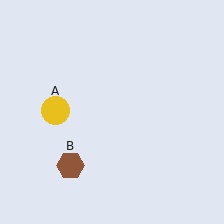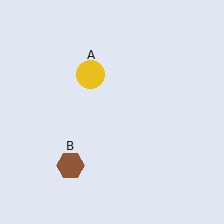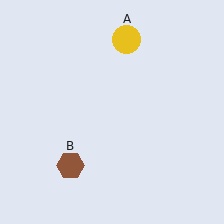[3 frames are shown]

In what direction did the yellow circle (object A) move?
The yellow circle (object A) moved up and to the right.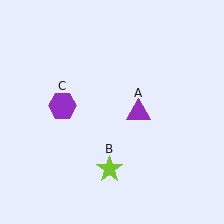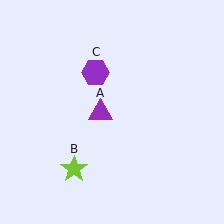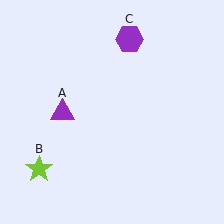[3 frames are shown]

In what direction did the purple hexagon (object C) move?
The purple hexagon (object C) moved up and to the right.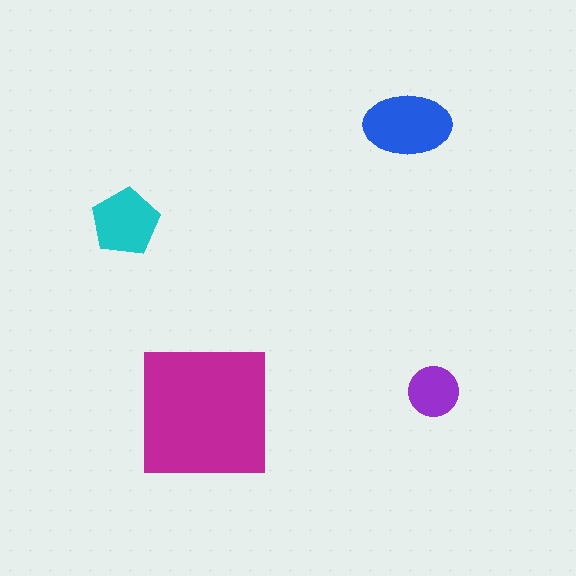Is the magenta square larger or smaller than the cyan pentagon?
Larger.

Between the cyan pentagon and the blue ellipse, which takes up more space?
The blue ellipse.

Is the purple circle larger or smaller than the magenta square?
Smaller.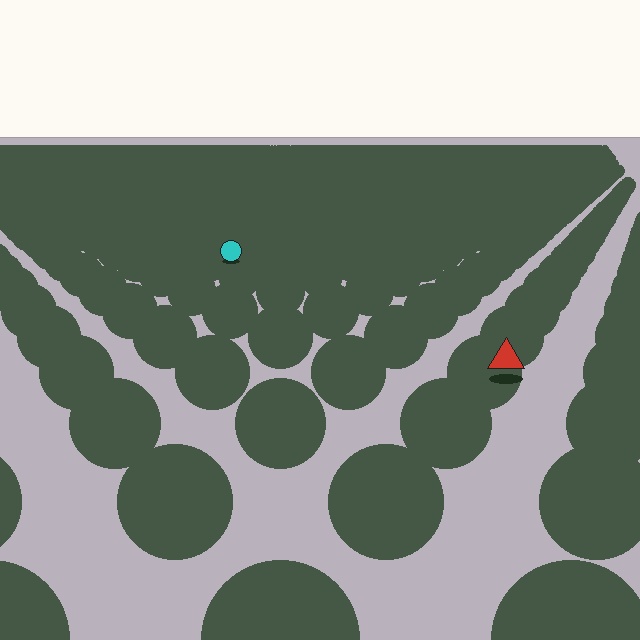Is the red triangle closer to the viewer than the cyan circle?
Yes. The red triangle is closer — you can tell from the texture gradient: the ground texture is coarser near it.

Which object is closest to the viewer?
The red triangle is closest. The texture marks near it are larger and more spread out.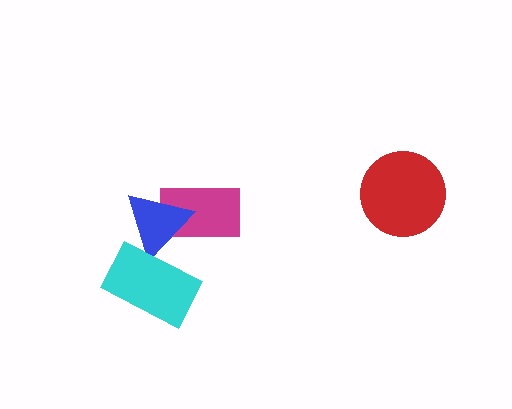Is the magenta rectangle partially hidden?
Yes, it is partially covered by another shape.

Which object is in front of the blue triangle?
The cyan rectangle is in front of the blue triangle.